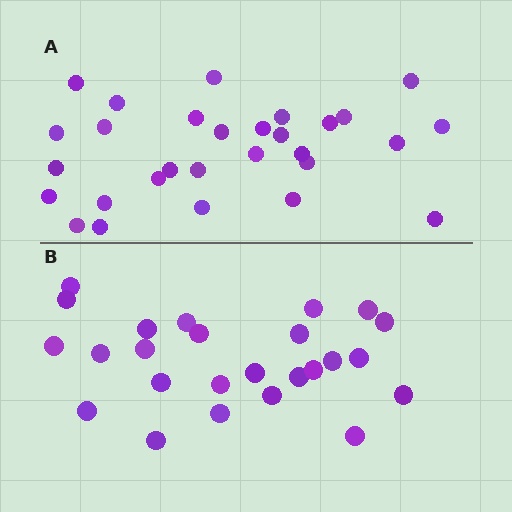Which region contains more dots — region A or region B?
Region A (the top region) has more dots.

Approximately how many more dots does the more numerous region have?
Region A has about 4 more dots than region B.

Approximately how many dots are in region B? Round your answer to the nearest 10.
About 20 dots. (The exact count is 25, which rounds to 20.)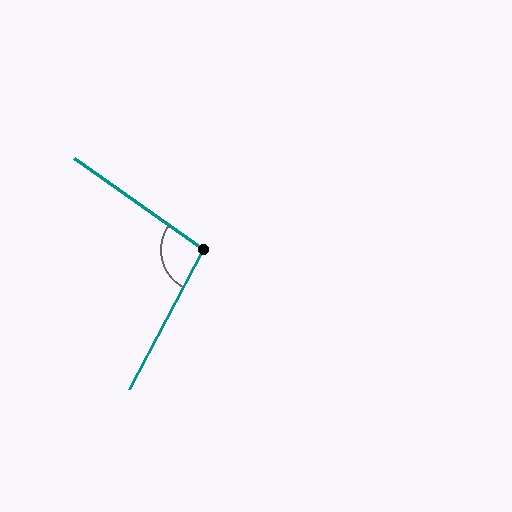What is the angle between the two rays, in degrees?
Approximately 97 degrees.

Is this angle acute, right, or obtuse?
It is obtuse.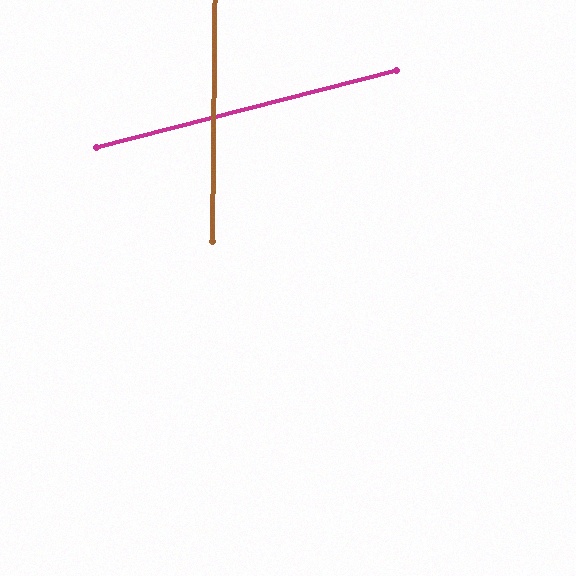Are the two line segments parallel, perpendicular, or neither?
Neither parallel nor perpendicular — they differ by about 75°.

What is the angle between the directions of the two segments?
Approximately 75 degrees.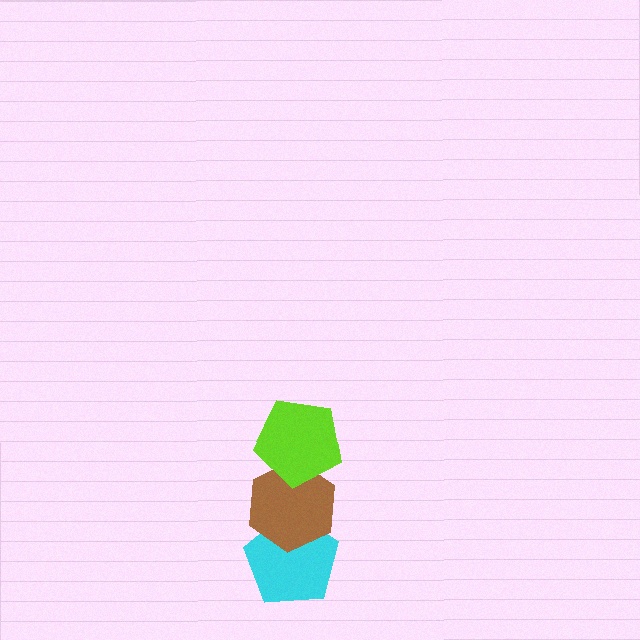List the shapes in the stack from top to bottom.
From top to bottom: the lime pentagon, the brown hexagon, the cyan pentagon.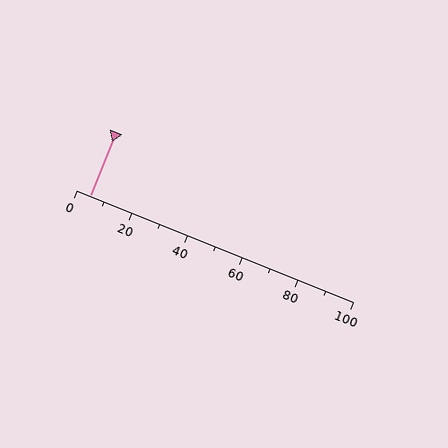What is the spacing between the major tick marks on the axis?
The major ticks are spaced 20 apart.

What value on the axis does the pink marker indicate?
The marker indicates approximately 5.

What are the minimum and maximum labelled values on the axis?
The axis runs from 0 to 100.